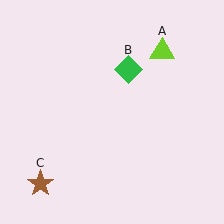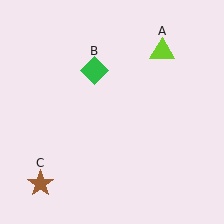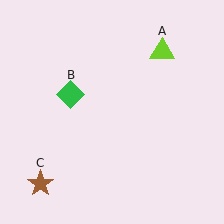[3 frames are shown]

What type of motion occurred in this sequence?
The green diamond (object B) rotated counterclockwise around the center of the scene.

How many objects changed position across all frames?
1 object changed position: green diamond (object B).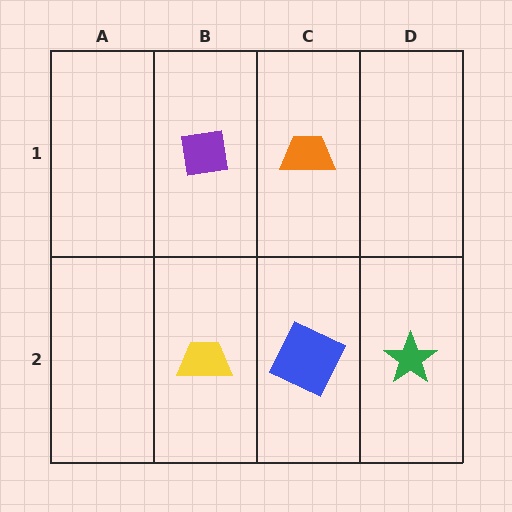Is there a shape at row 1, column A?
No, that cell is empty.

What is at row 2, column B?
A yellow trapezoid.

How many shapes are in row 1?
2 shapes.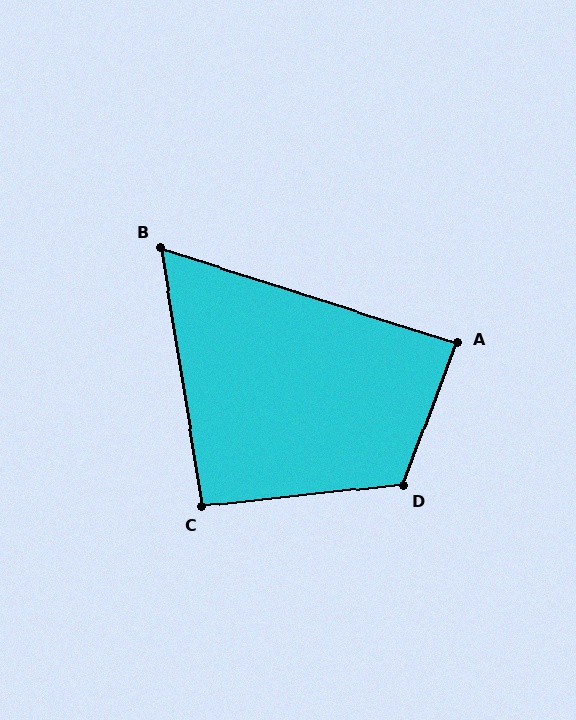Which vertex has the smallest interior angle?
B, at approximately 63 degrees.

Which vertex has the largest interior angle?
D, at approximately 117 degrees.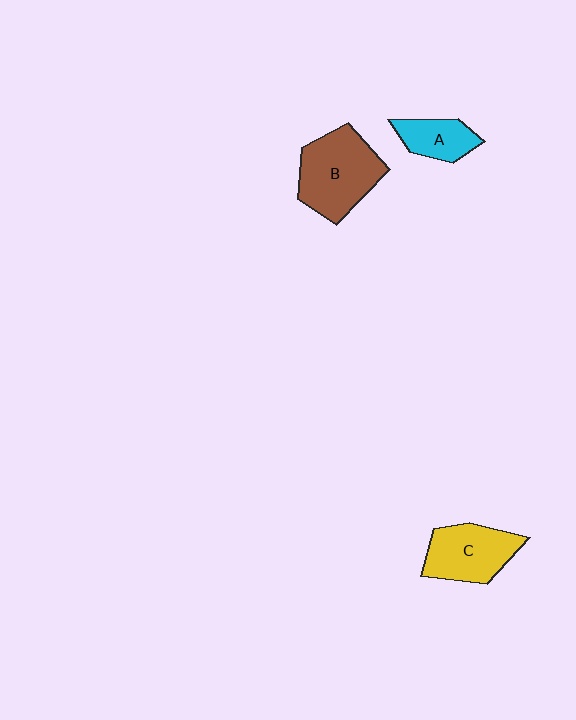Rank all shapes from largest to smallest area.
From largest to smallest: B (brown), C (yellow), A (cyan).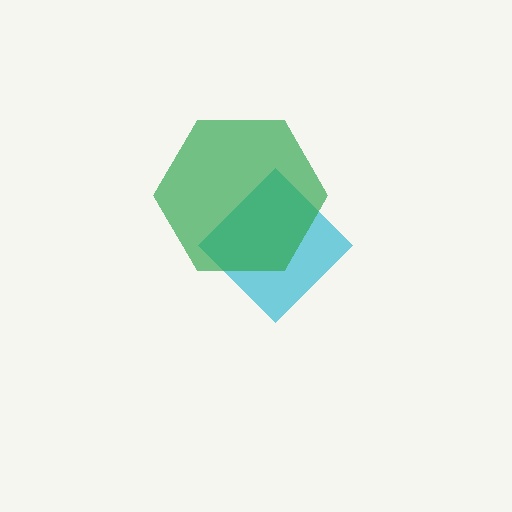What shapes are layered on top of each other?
The layered shapes are: a cyan diamond, a green hexagon.